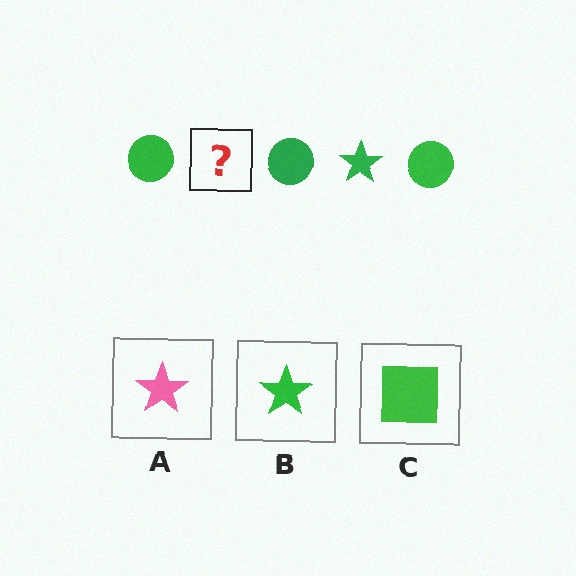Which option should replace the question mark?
Option B.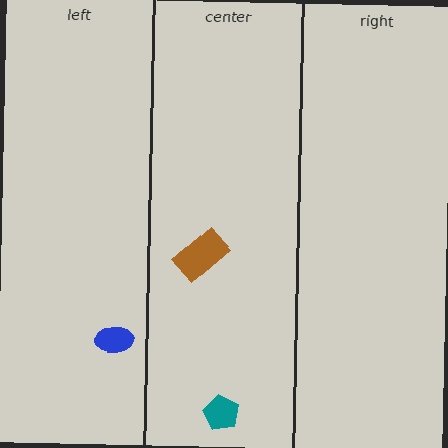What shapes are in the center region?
The brown rectangle, the teal pentagon.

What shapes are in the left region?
The blue ellipse.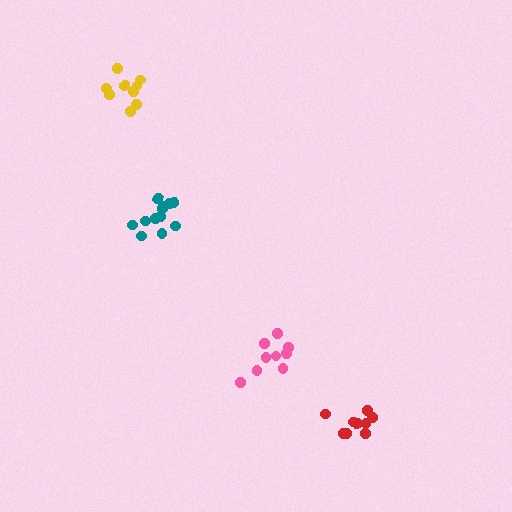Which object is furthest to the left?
The yellow cluster is leftmost.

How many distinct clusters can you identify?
There are 4 distinct clusters.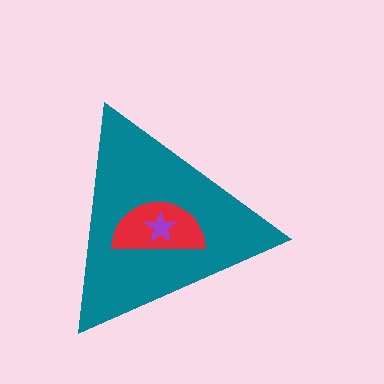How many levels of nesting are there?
3.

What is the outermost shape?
The teal triangle.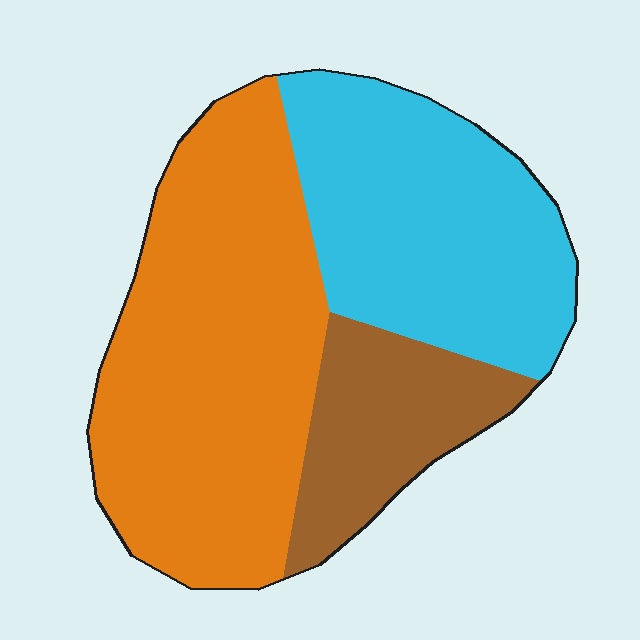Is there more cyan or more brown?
Cyan.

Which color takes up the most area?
Orange, at roughly 50%.